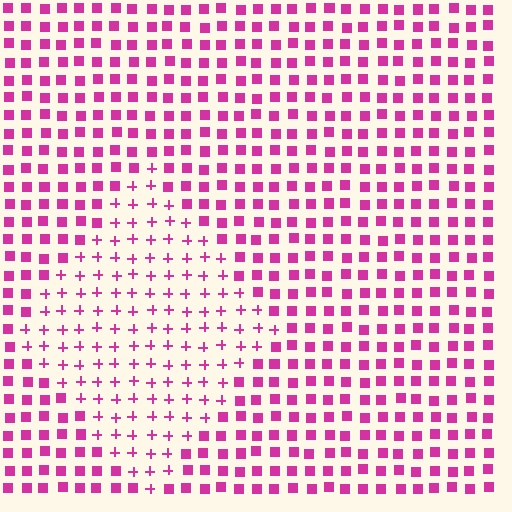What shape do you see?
I see a diamond.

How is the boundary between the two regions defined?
The boundary is defined by a change in element shape: plus signs inside vs. squares outside. All elements share the same color and spacing.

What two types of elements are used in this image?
The image uses plus signs inside the diamond region and squares outside it.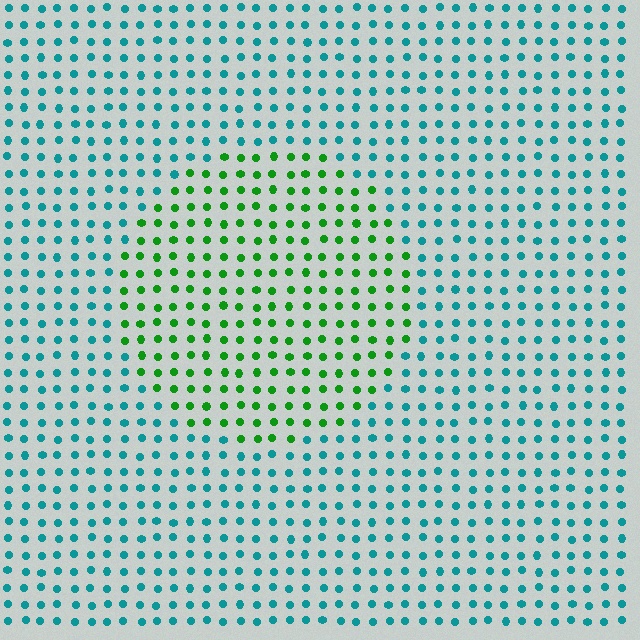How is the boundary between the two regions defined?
The boundary is defined purely by a slight shift in hue (about 57 degrees). Spacing, size, and orientation are identical on both sides.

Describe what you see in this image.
The image is filled with small teal elements in a uniform arrangement. A circle-shaped region is visible where the elements are tinted to a slightly different hue, forming a subtle color boundary.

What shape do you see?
I see a circle.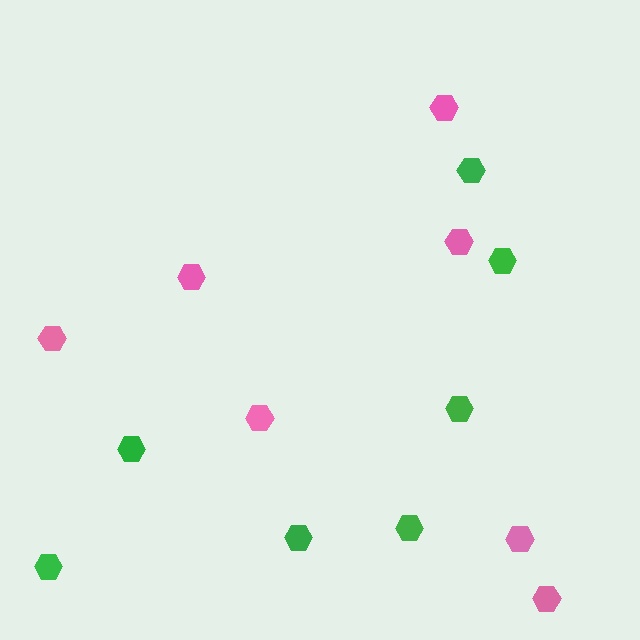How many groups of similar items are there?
There are 2 groups: one group of pink hexagons (7) and one group of green hexagons (7).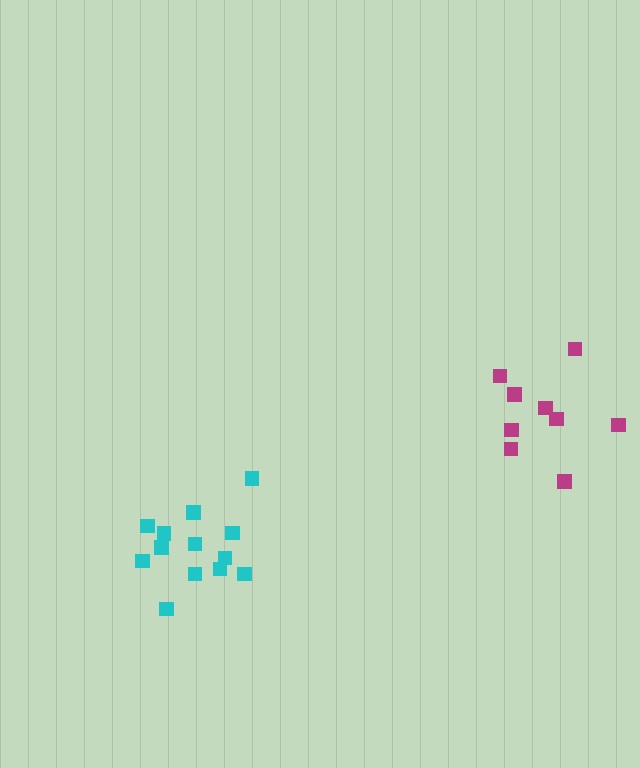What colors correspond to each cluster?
The clusters are colored: cyan, magenta.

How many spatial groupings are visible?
There are 2 spatial groupings.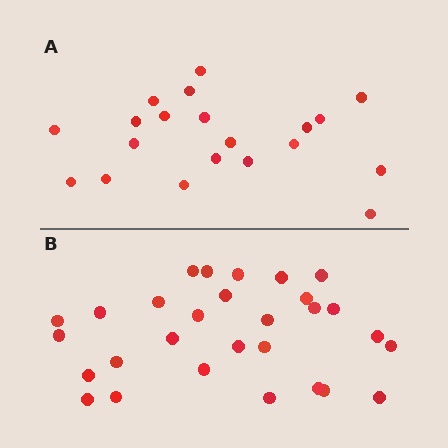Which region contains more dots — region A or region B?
Region B (the bottom region) has more dots.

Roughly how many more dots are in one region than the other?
Region B has roughly 8 or so more dots than region A.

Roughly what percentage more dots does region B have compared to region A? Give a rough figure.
About 45% more.